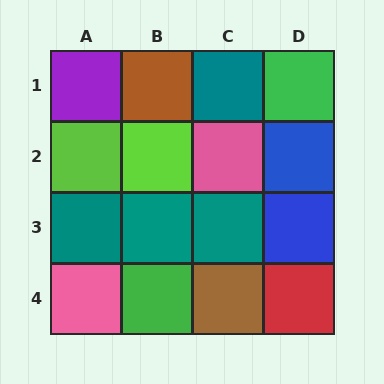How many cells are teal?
4 cells are teal.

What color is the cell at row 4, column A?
Pink.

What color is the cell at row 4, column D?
Red.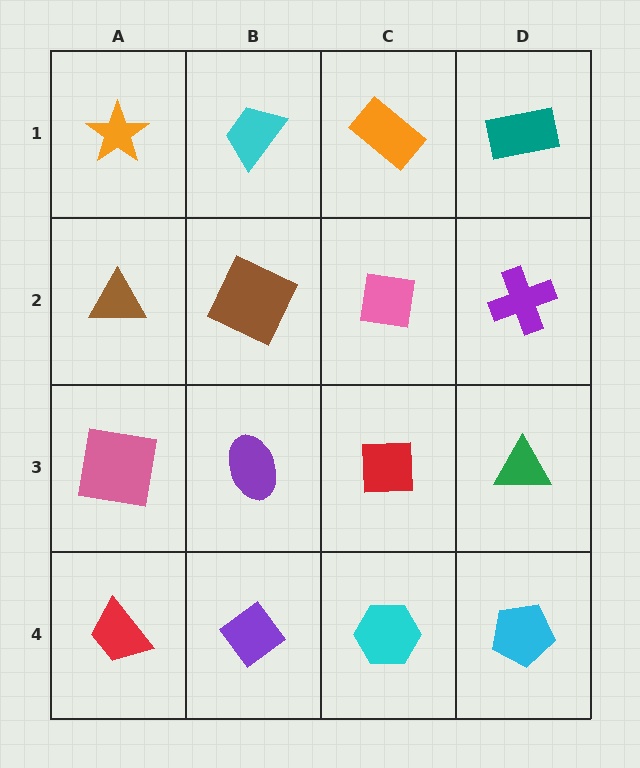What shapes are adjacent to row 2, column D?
A teal rectangle (row 1, column D), a green triangle (row 3, column D), a pink square (row 2, column C).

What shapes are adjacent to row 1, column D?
A purple cross (row 2, column D), an orange rectangle (row 1, column C).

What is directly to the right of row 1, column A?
A cyan trapezoid.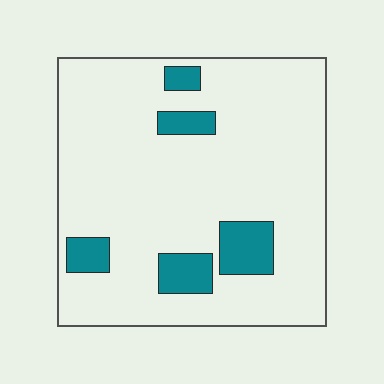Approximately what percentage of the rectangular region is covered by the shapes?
Approximately 15%.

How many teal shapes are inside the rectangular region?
5.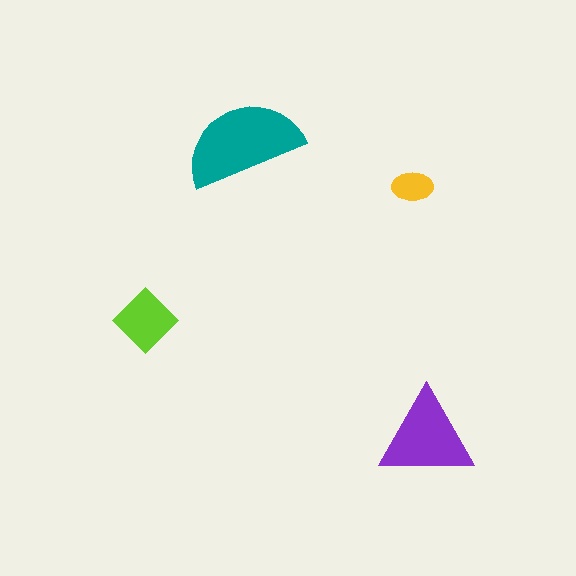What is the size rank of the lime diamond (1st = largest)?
3rd.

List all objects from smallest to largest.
The yellow ellipse, the lime diamond, the purple triangle, the teal semicircle.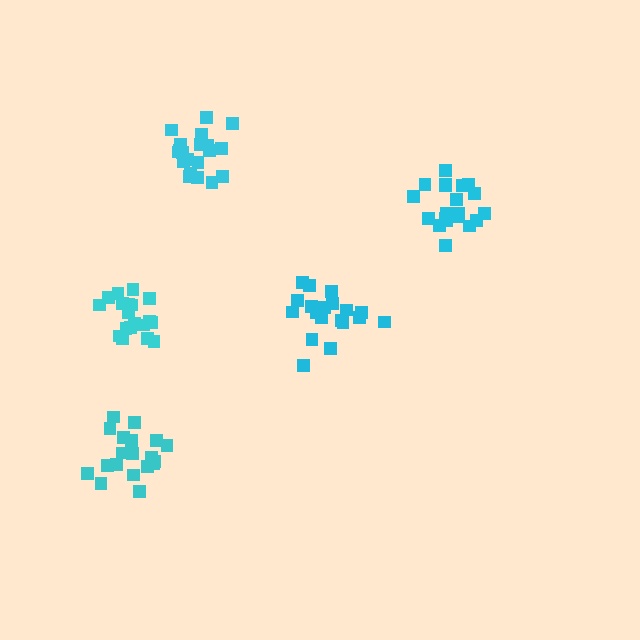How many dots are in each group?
Group 1: 20 dots, Group 2: 20 dots, Group 3: 19 dots, Group 4: 20 dots, Group 5: 19 dots (98 total).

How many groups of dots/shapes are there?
There are 5 groups.